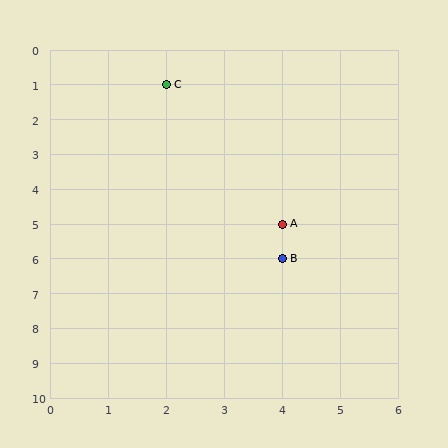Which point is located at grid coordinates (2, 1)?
Point C is at (2, 1).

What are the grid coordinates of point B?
Point B is at grid coordinates (4, 6).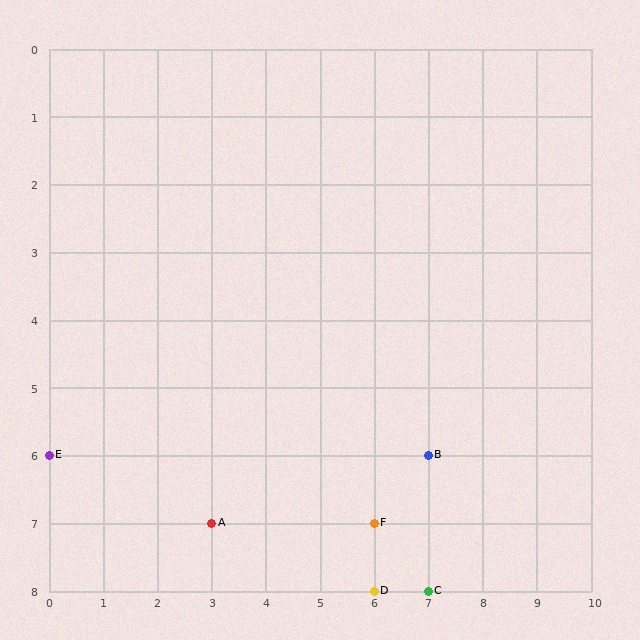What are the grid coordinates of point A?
Point A is at grid coordinates (3, 7).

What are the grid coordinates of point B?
Point B is at grid coordinates (7, 6).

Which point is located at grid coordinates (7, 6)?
Point B is at (7, 6).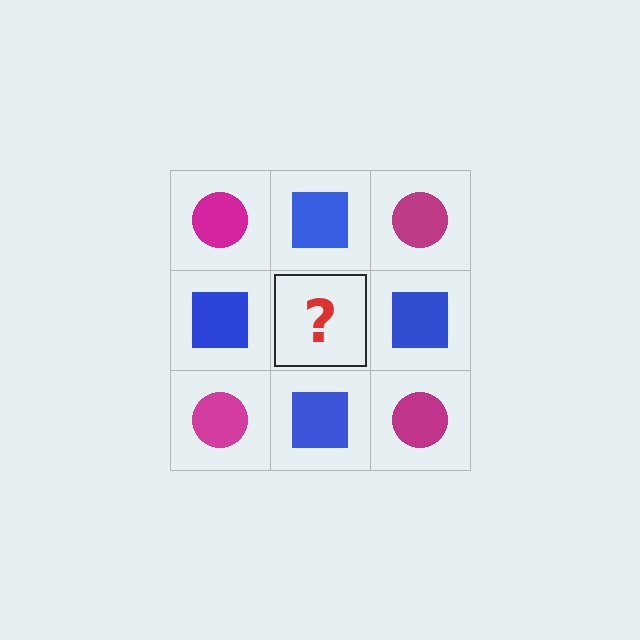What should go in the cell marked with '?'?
The missing cell should contain a magenta circle.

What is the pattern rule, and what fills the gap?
The rule is that it alternates magenta circle and blue square in a checkerboard pattern. The gap should be filled with a magenta circle.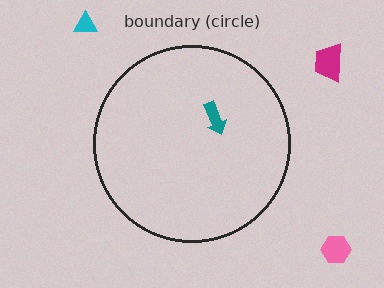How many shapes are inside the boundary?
1 inside, 3 outside.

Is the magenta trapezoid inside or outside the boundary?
Outside.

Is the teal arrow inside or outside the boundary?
Inside.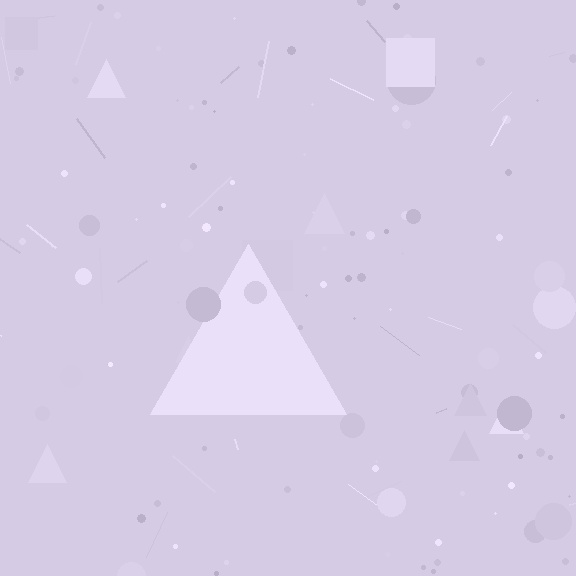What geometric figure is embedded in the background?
A triangle is embedded in the background.